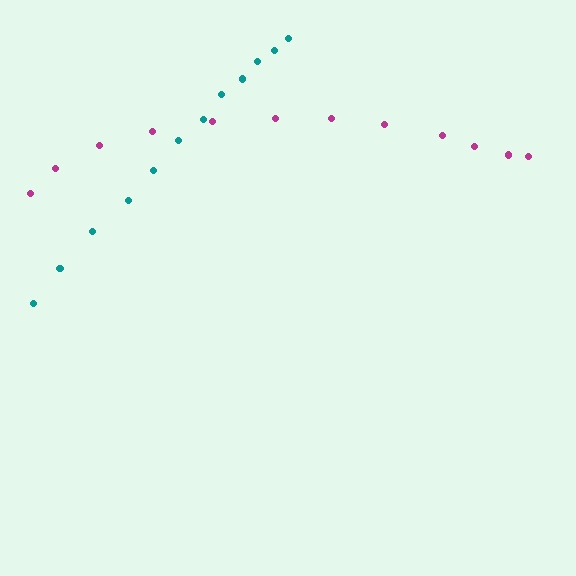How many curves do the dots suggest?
There are 2 distinct paths.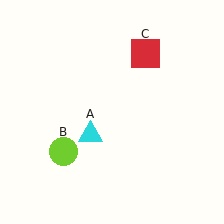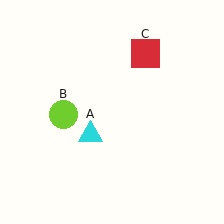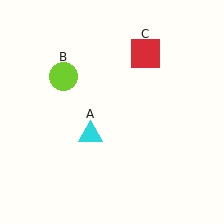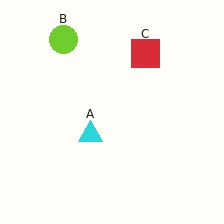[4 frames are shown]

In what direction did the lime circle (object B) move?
The lime circle (object B) moved up.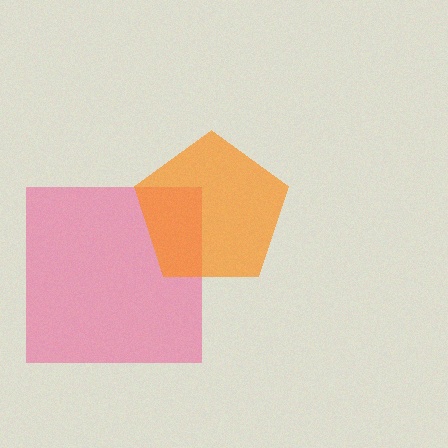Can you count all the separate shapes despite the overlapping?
Yes, there are 2 separate shapes.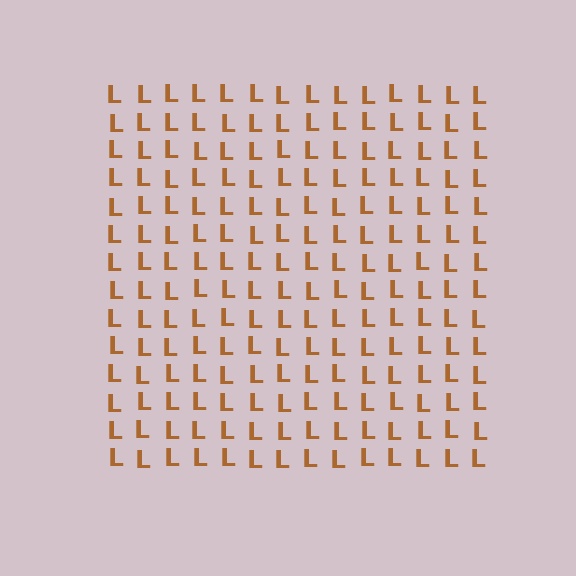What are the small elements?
The small elements are letter L's.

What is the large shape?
The large shape is a square.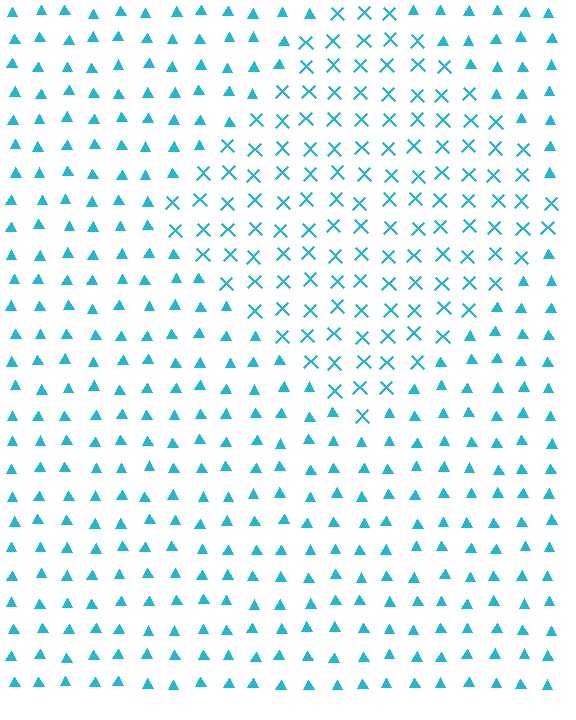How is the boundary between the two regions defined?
The boundary is defined by a change in element shape: X marks inside vs. triangles outside. All elements share the same color and spacing.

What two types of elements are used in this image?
The image uses X marks inside the diamond region and triangles outside it.